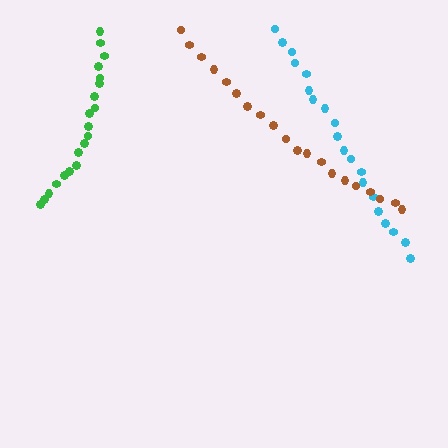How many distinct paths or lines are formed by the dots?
There are 3 distinct paths.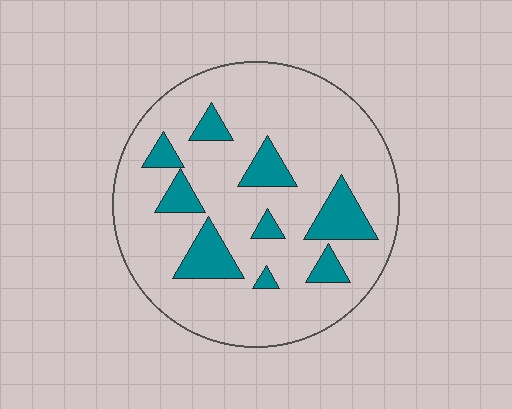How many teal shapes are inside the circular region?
9.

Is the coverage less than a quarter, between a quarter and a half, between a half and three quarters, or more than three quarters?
Less than a quarter.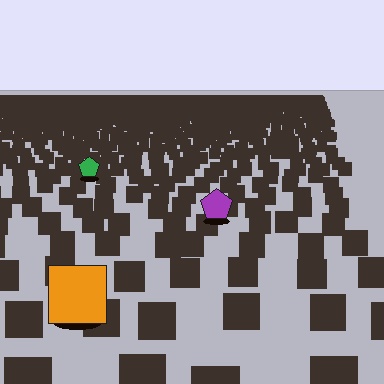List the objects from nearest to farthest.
From nearest to farthest: the orange square, the purple pentagon, the green pentagon.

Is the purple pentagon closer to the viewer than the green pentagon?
Yes. The purple pentagon is closer — you can tell from the texture gradient: the ground texture is coarser near it.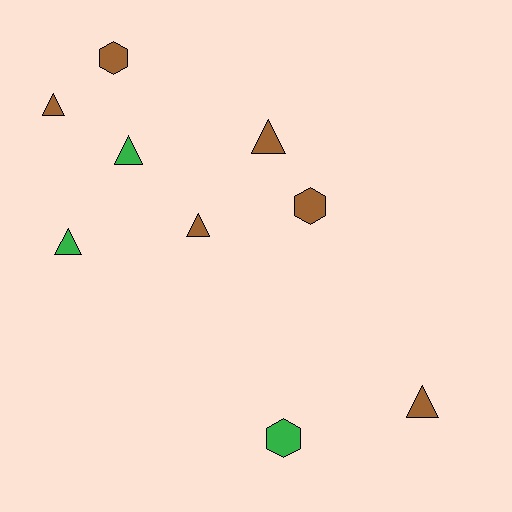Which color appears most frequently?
Brown, with 6 objects.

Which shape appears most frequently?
Triangle, with 6 objects.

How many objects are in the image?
There are 9 objects.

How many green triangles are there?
There are 2 green triangles.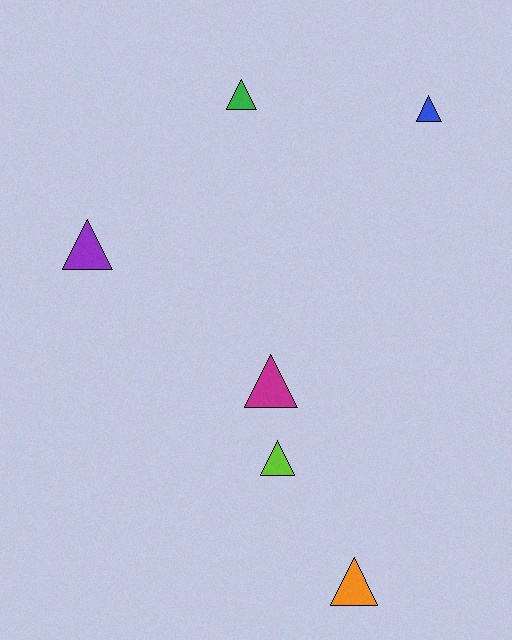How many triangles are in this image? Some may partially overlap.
There are 6 triangles.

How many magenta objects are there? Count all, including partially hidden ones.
There is 1 magenta object.